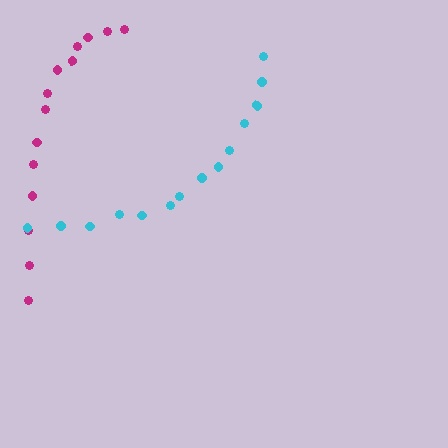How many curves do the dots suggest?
There are 2 distinct paths.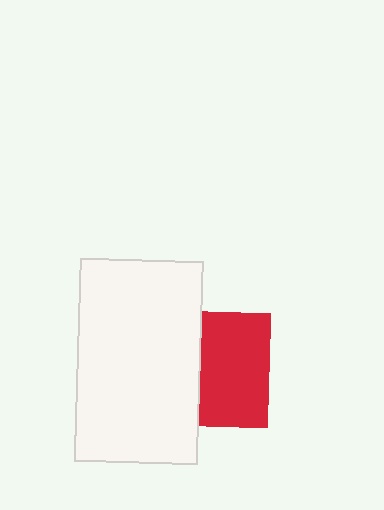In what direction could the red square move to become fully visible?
The red square could move right. That would shift it out from behind the white rectangle entirely.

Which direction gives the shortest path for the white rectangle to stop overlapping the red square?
Moving left gives the shortest separation.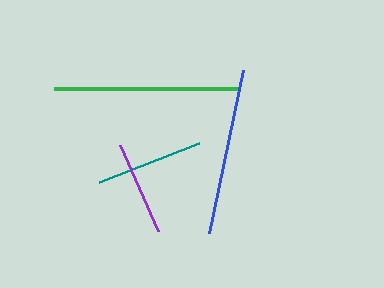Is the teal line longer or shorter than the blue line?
The blue line is longer than the teal line.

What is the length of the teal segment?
The teal segment is approximately 107 pixels long.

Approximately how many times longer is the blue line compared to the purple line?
The blue line is approximately 1.8 times the length of the purple line.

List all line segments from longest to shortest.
From longest to shortest: green, blue, teal, purple.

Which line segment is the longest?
The green line is the longest at approximately 185 pixels.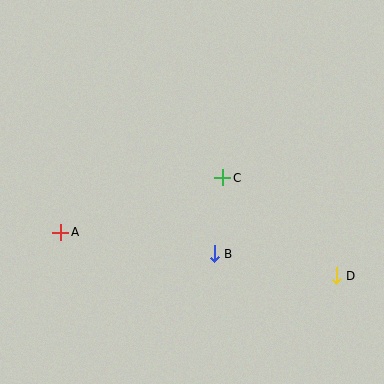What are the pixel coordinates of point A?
Point A is at (61, 232).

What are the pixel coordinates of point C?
Point C is at (223, 178).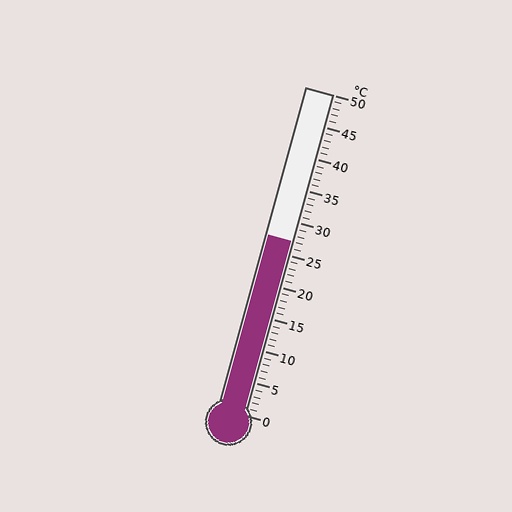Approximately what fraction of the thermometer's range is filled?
The thermometer is filled to approximately 55% of its range.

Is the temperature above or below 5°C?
The temperature is above 5°C.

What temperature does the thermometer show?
The thermometer shows approximately 27°C.